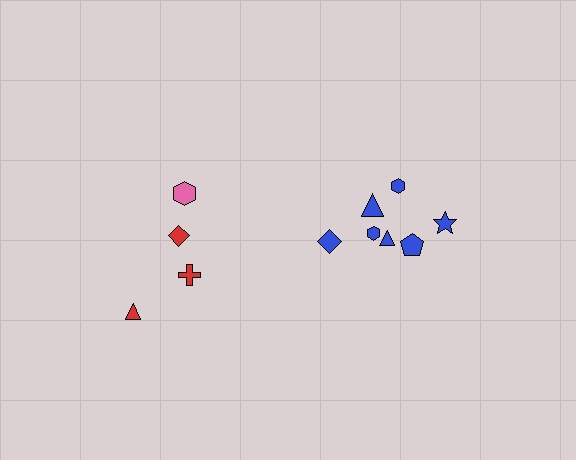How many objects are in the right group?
There are 7 objects.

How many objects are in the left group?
There are 4 objects.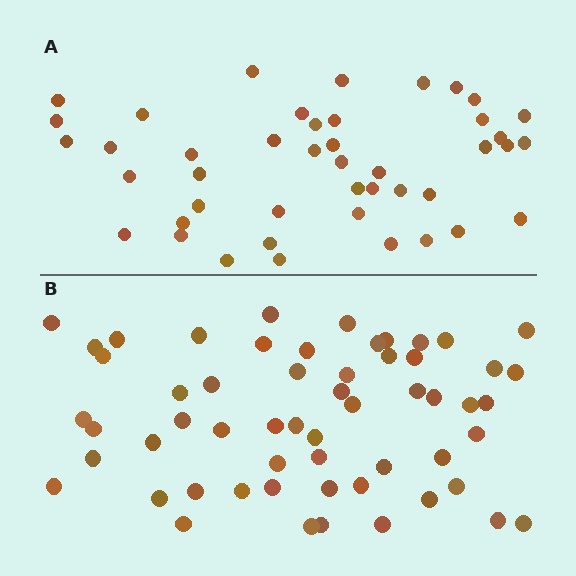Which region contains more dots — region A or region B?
Region B (the bottom region) has more dots.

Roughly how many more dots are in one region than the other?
Region B has approximately 15 more dots than region A.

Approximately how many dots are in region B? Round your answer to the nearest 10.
About 60 dots. (The exact count is 57, which rounds to 60.)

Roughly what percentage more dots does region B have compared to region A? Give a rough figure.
About 30% more.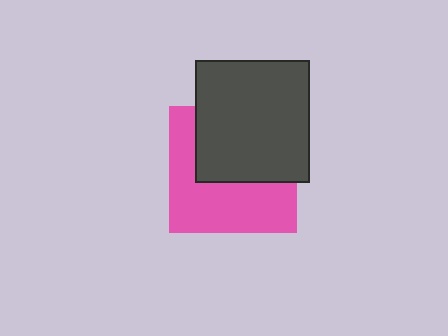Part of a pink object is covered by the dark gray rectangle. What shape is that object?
It is a square.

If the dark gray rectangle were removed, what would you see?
You would see the complete pink square.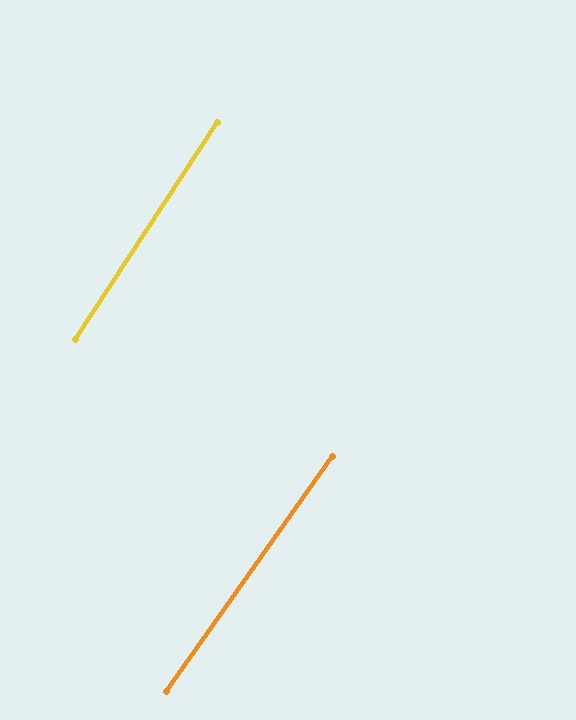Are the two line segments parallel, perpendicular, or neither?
Parallel — their directions differ by only 2.0°.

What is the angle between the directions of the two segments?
Approximately 2 degrees.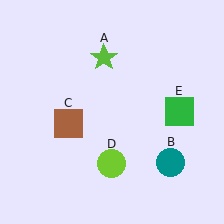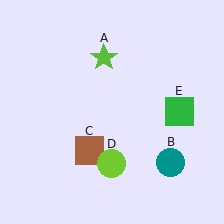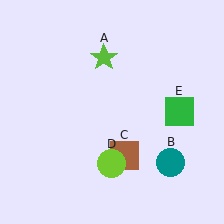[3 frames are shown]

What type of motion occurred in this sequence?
The brown square (object C) rotated counterclockwise around the center of the scene.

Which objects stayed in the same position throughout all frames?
Lime star (object A) and teal circle (object B) and lime circle (object D) and green square (object E) remained stationary.